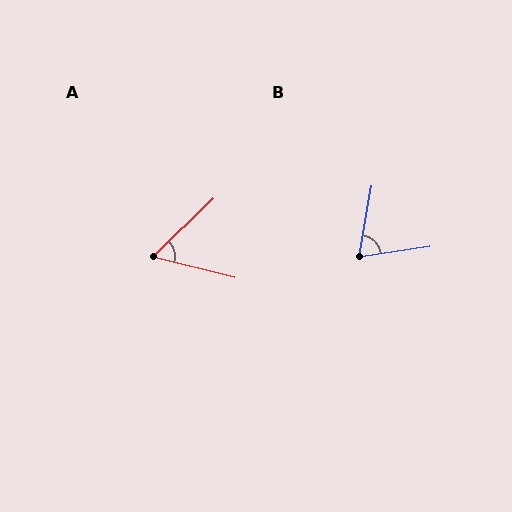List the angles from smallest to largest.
A (59°), B (72°).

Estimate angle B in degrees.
Approximately 72 degrees.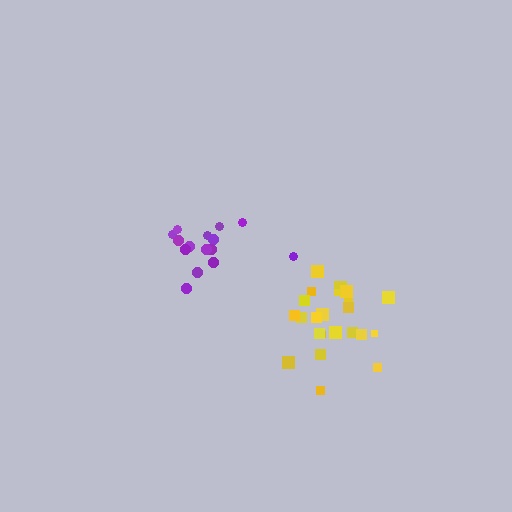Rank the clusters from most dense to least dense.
yellow, purple.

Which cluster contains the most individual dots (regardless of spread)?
Yellow (23).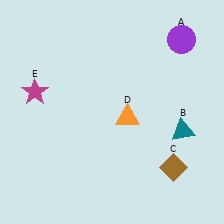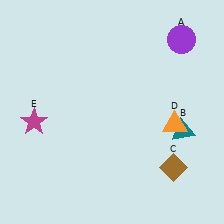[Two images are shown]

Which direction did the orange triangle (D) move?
The orange triangle (D) moved right.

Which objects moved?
The objects that moved are: the orange triangle (D), the magenta star (E).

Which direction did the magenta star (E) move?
The magenta star (E) moved down.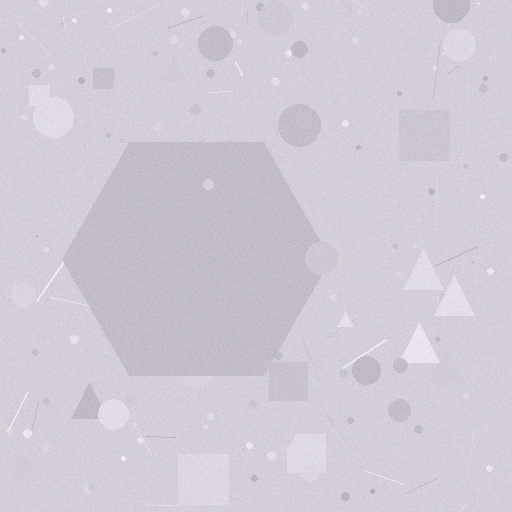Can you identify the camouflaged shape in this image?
The camouflaged shape is a hexagon.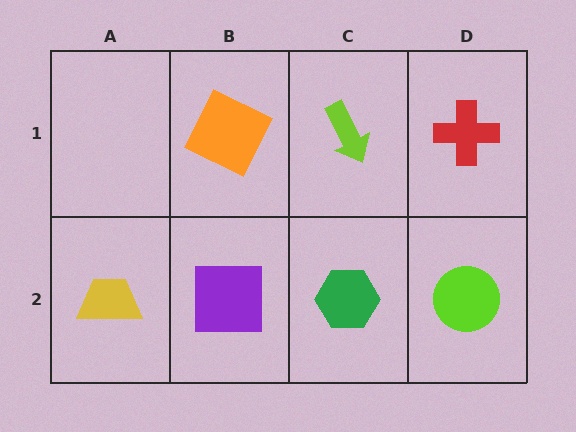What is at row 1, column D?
A red cross.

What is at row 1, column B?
An orange square.